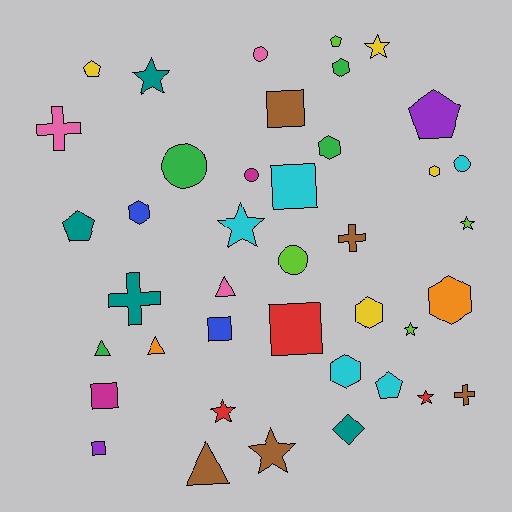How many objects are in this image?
There are 40 objects.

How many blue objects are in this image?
There are 2 blue objects.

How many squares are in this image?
There are 6 squares.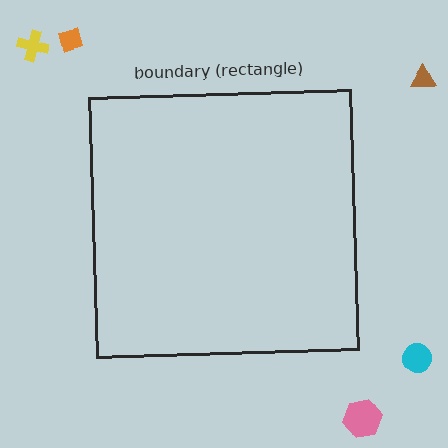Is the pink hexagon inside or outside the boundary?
Outside.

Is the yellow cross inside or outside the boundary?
Outside.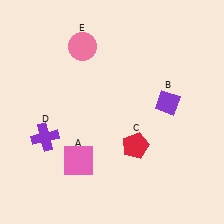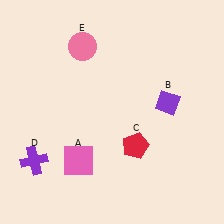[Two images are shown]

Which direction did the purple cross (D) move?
The purple cross (D) moved down.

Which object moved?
The purple cross (D) moved down.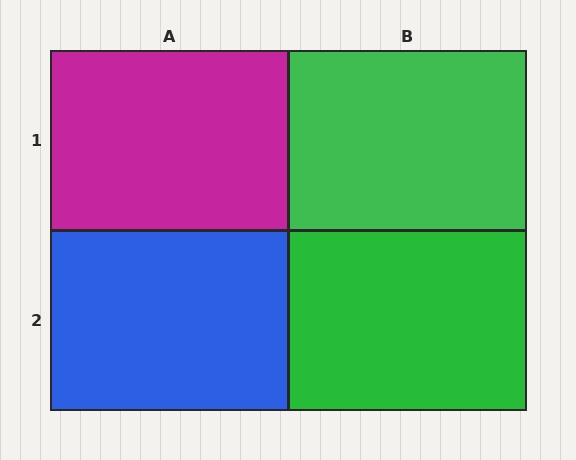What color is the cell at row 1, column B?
Green.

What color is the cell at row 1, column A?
Magenta.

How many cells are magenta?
1 cell is magenta.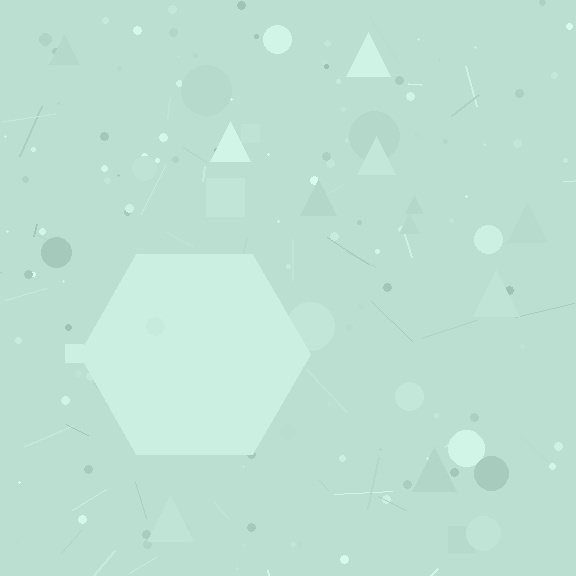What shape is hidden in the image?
A hexagon is hidden in the image.